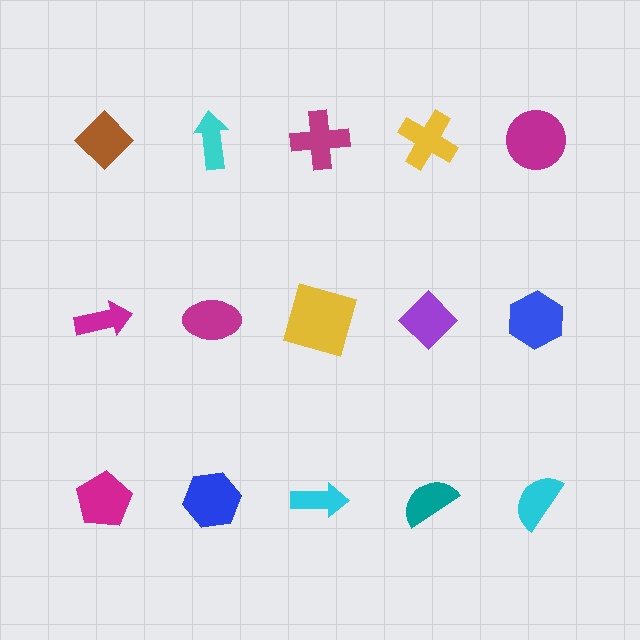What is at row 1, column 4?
A yellow cross.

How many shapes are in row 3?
5 shapes.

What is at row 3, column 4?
A teal semicircle.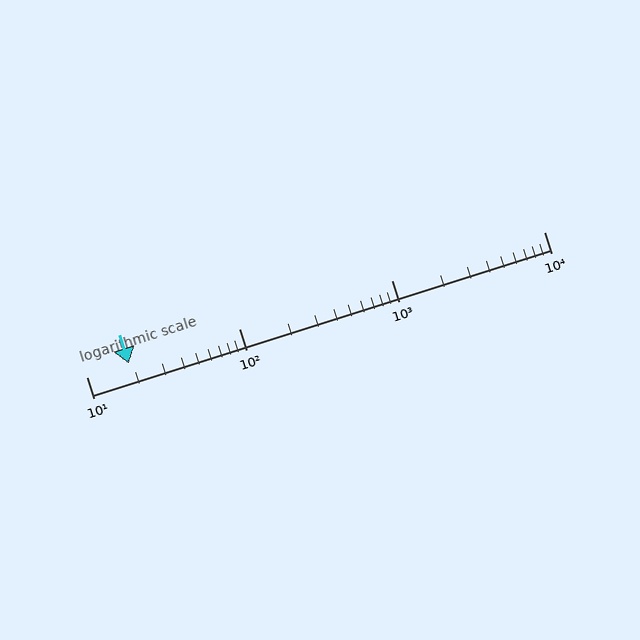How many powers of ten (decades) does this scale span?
The scale spans 3 decades, from 10 to 10000.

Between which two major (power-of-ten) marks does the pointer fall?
The pointer is between 10 and 100.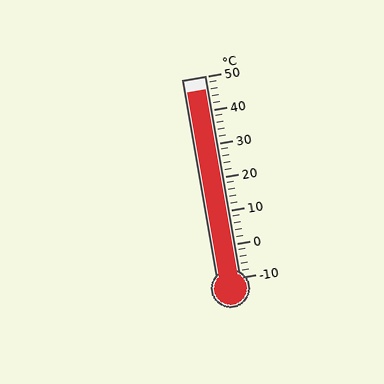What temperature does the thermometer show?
The thermometer shows approximately 46°C.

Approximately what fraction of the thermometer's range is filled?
The thermometer is filled to approximately 95% of its range.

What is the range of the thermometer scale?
The thermometer scale ranges from -10°C to 50°C.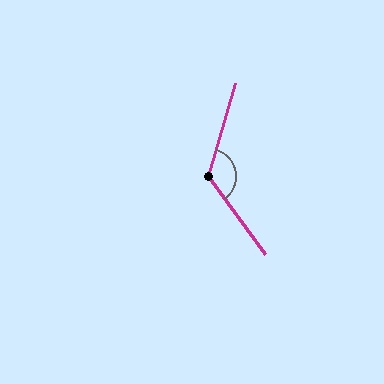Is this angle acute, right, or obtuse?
It is obtuse.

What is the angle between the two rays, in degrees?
Approximately 128 degrees.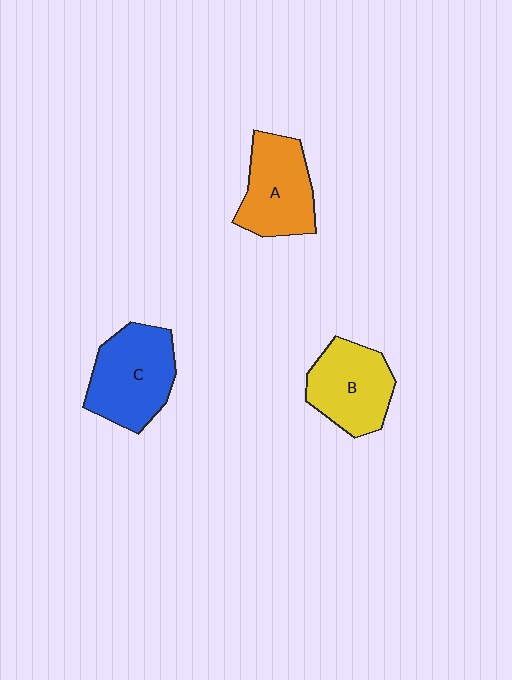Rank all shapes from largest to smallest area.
From largest to smallest: C (blue), A (orange), B (yellow).